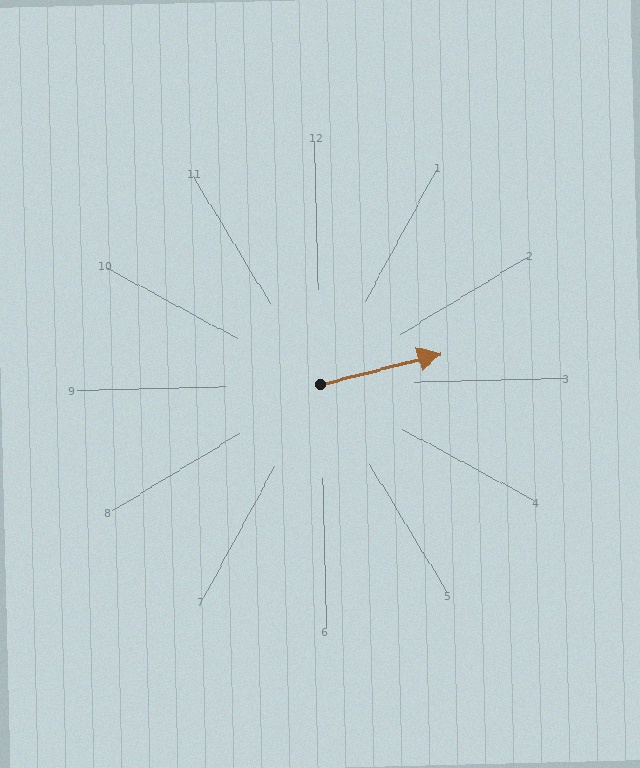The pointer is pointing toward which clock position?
Roughly 3 o'clock.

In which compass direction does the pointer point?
East.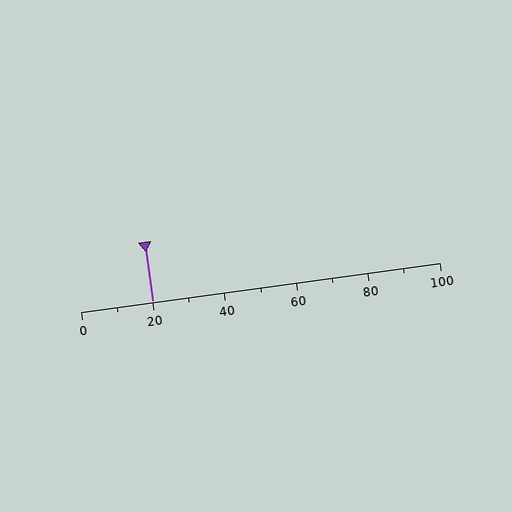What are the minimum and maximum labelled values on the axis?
The axis runs from 0 to 100.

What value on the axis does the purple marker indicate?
The marker indicates approximately 20.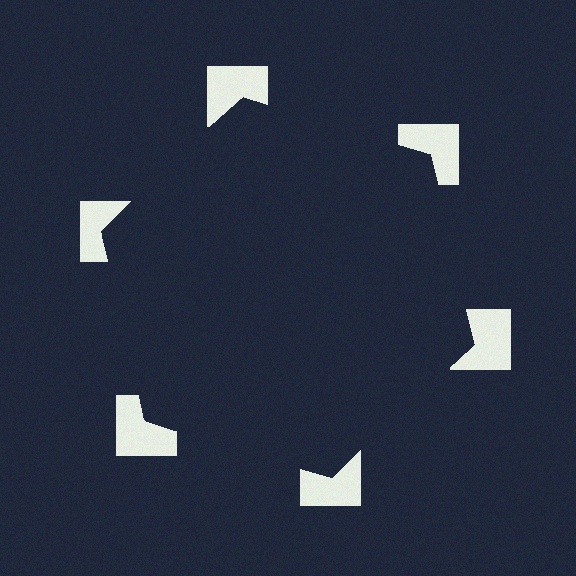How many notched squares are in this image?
There are 6 — one at each vertex of the illusory hexagon.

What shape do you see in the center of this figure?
An illusory hexagon — its edges are inferred from the aligned wedge cuts in the notched squares, not physically drawn.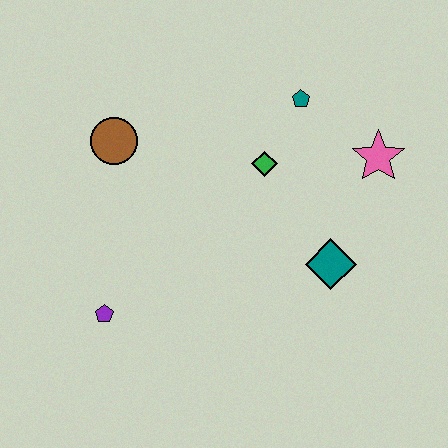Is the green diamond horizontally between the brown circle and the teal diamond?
Yes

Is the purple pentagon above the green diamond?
No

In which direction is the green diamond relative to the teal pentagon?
The green diamond is below the teal pentagon.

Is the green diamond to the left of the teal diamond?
Yes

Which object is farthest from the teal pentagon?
The purple pentagon is farthest from the teal pentagon.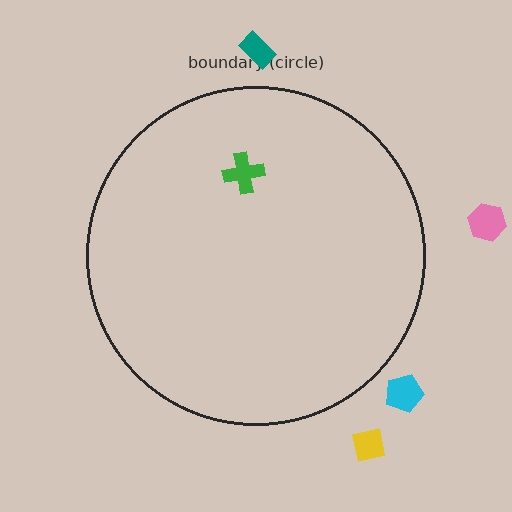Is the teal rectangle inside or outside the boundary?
Outside.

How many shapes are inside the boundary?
1 inside, 4 outside.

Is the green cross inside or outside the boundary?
Inside.